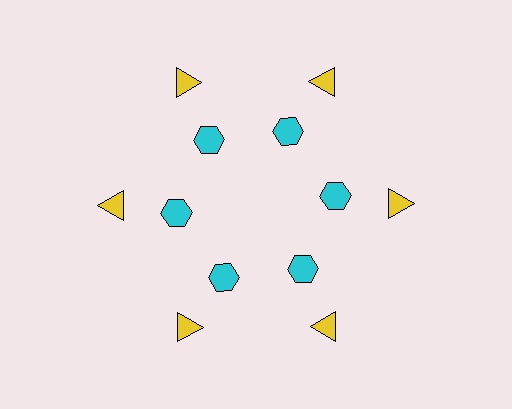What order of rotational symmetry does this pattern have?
This pattern has 6-fold rotational symmetry.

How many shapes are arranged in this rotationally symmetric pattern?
There are 12 shapes, arranged in 6 groups of 2.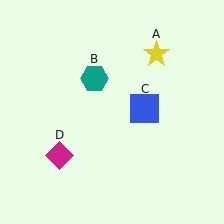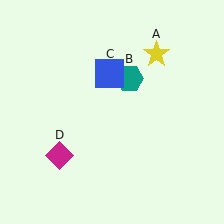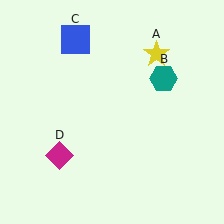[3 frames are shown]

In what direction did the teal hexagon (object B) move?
The teal hexagon (object B) moved right.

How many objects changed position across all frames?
2 objects changed position: teal hexagon (object B), blue square (object C).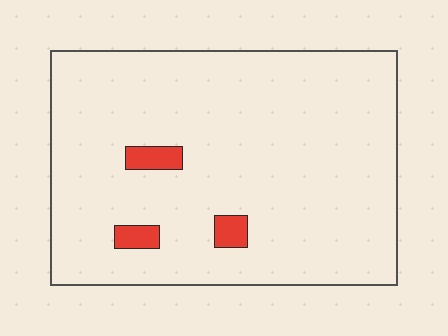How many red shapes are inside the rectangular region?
3.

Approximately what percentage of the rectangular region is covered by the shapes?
Approximately 5%.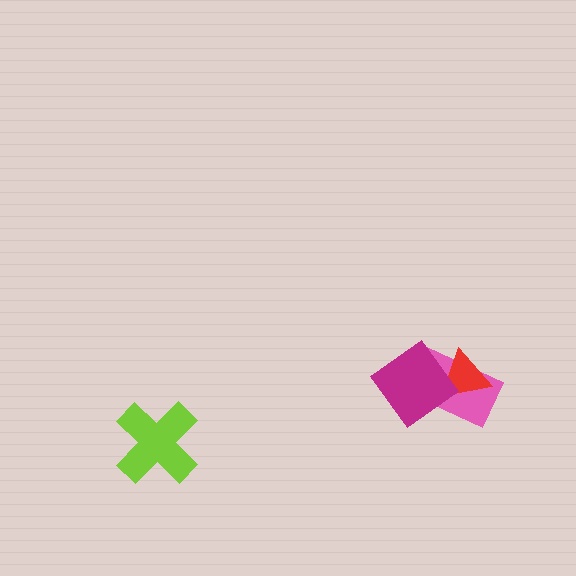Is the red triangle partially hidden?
Yes, it is partially covered by another shape.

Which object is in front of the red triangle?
The magenta diamond is in front of the red triangle.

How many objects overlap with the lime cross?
0 objects overlap with the lime cross.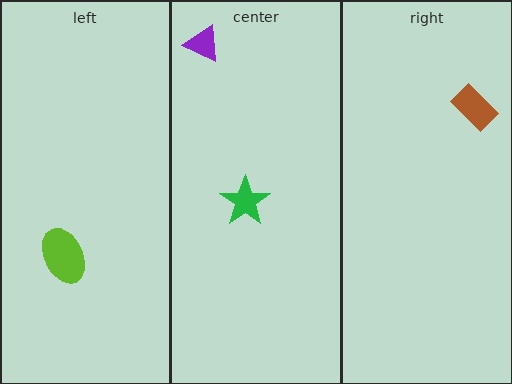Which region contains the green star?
The center region.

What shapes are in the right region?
The brown rectangle.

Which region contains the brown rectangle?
The right region.